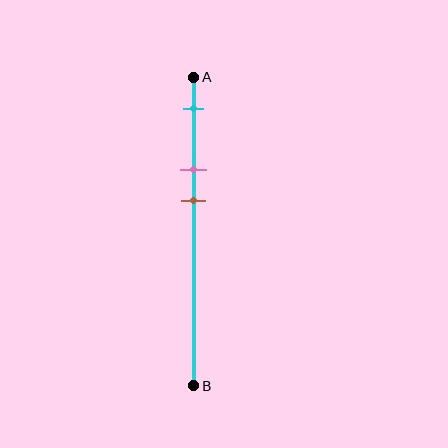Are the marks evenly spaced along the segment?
Yes, the marks are approximately evenly spaced.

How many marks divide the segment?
There are 3 marks dividing the segment.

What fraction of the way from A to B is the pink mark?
The pink mark is approximately 30% (0.3) of the way from A to B.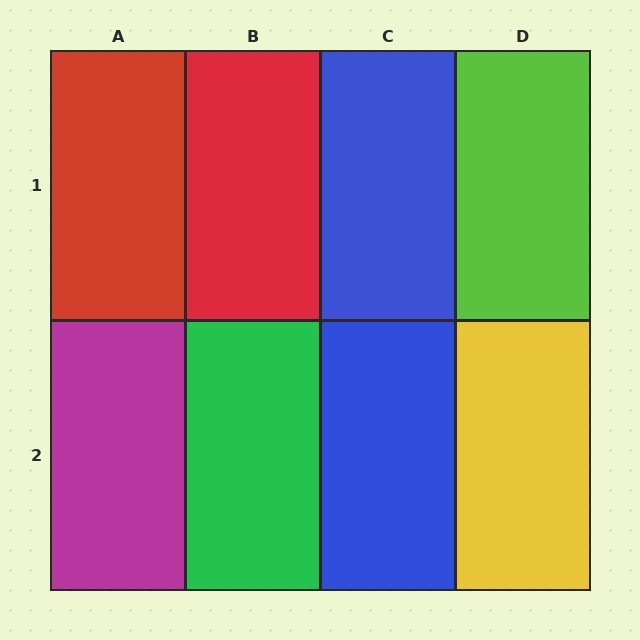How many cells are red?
2 cells are red.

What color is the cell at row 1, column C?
Blue.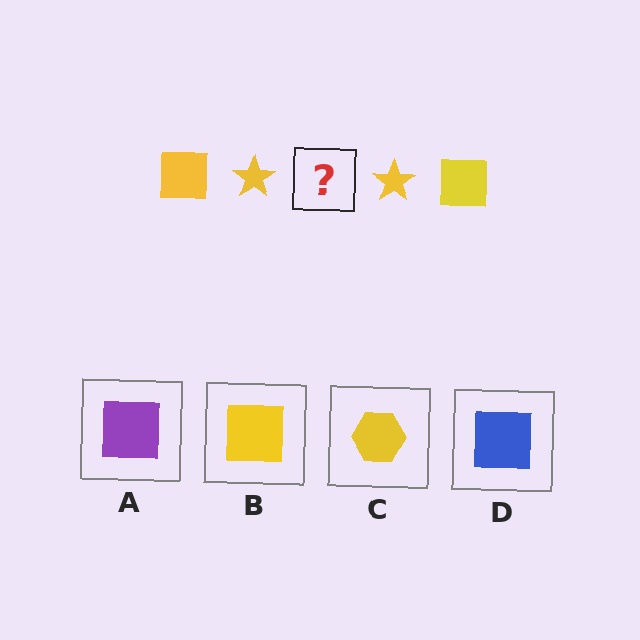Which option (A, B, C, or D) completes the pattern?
B.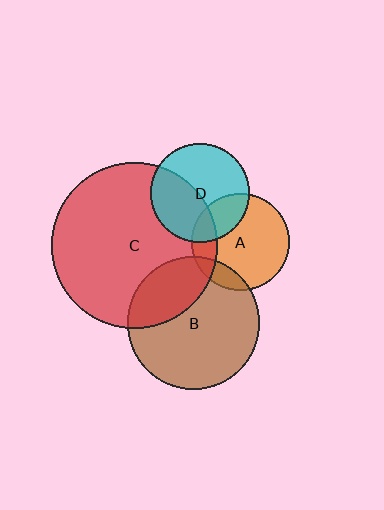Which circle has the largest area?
Circle C (red).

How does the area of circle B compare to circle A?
Approximately 1.8 times.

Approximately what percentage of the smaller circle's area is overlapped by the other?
Approximately 30%.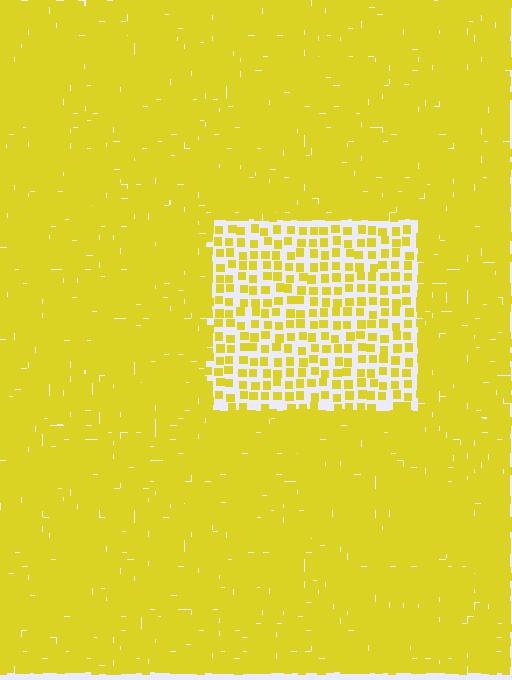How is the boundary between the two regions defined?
The boundary is defined by a change in element density (approximately 2.8x ratio). All elements are the same color, size, and shape.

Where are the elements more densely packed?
The elements are more densely packed outside the rectangle boundary.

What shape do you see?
I see a rectangle.